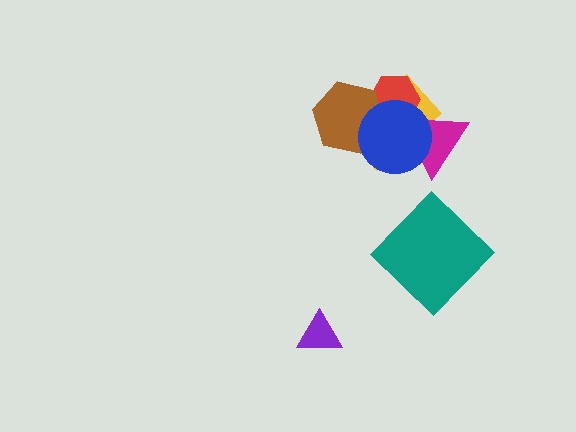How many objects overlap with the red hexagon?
4 objects overlap with the red hexagon.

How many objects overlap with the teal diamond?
0 objects overlap with the teal diamond.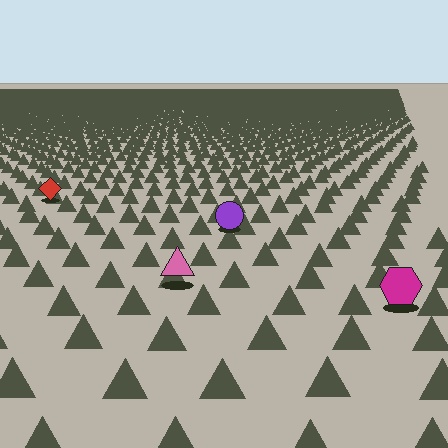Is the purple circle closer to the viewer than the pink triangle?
No. The pink triangle is closer — you can tell from the texture gradient: the ground texture is coarser near it.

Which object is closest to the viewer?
The magenta hexagon is closest. The texture marks near it are larger and more spread out.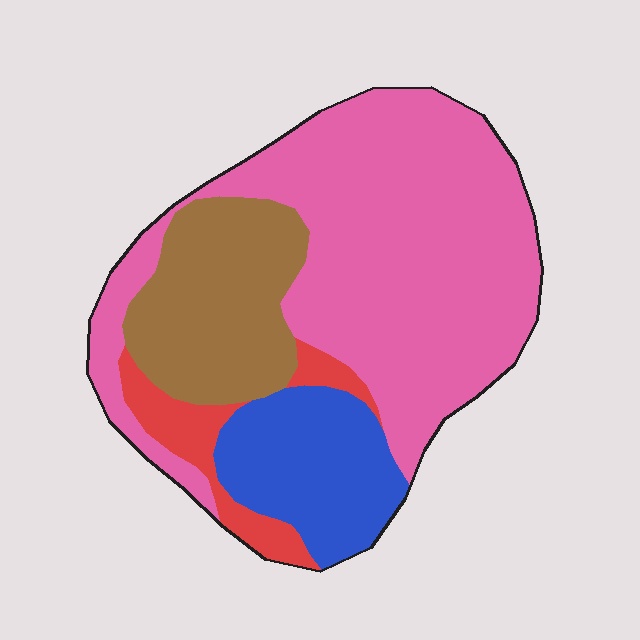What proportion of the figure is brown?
Brown takes up between a sixth and a third of the figure.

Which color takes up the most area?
Pink, at roughly 55%.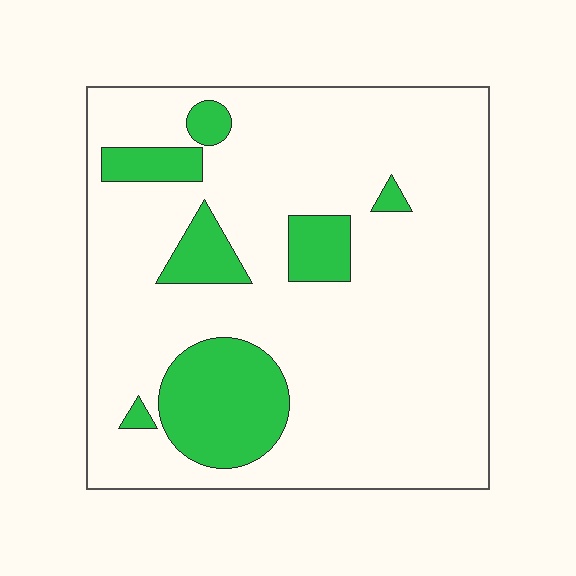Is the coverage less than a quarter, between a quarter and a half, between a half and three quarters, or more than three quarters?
Less than a quarter.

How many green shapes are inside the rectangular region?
7.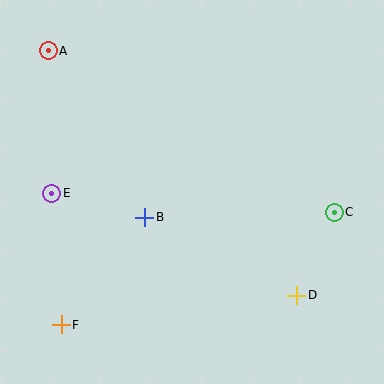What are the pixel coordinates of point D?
Point D is at (297, 295).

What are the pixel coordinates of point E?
Point E is at (52, 193).